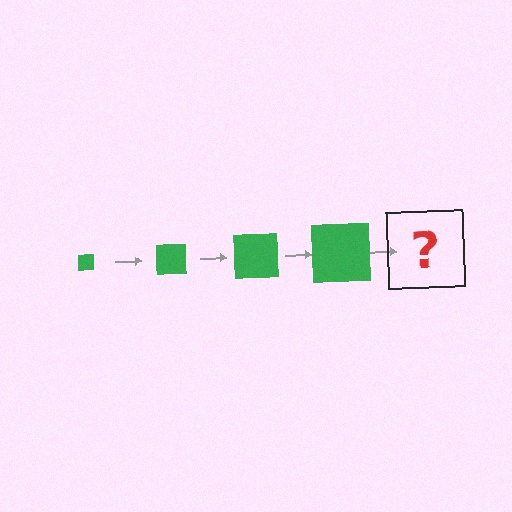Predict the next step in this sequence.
The next step is a green square, larger than the previous one.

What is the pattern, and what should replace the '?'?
The pattern is that the square gets progressively larger each step. The '?' should be a green square, larger than the previous one.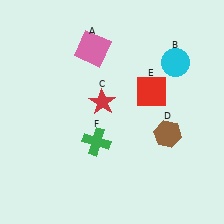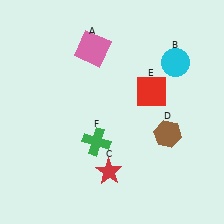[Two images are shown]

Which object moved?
The red star (C) moved down.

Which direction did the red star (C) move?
The red star (C) moved down.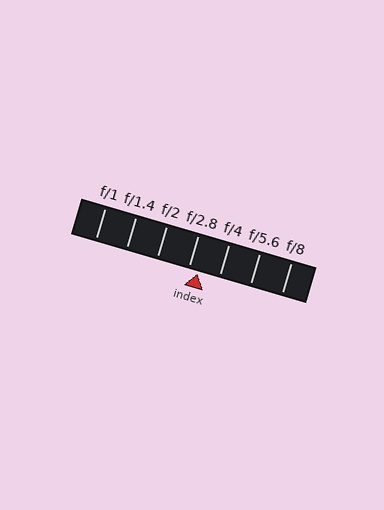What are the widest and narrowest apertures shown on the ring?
The widest aperture shown is f/1 and the narrowest is f/8.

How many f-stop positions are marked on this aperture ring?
There are 7 f-stop positions marked.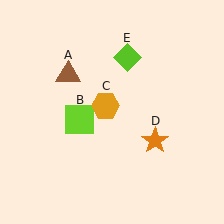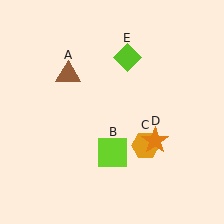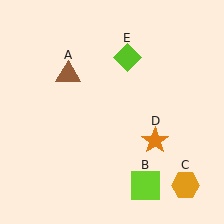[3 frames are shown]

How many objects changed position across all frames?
2 objects changed position: lime square (object B), orange hexagon (object C).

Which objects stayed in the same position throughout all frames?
Brown triangle (object A) and orange star (object D) and lime diamond (object E) remained stationary.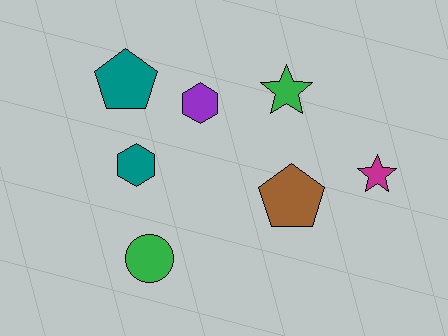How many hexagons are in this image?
There are 2 hexagons.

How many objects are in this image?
There are 7 objects.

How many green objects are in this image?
There are 2 green objects.